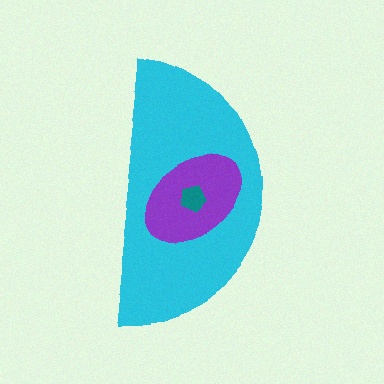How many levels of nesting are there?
3.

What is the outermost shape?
The cyan semicircle.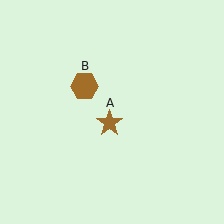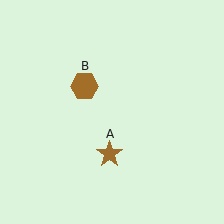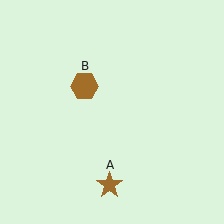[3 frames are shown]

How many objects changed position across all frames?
1 object changed position: brown star (object A).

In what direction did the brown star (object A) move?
The brown star (object A) moved down.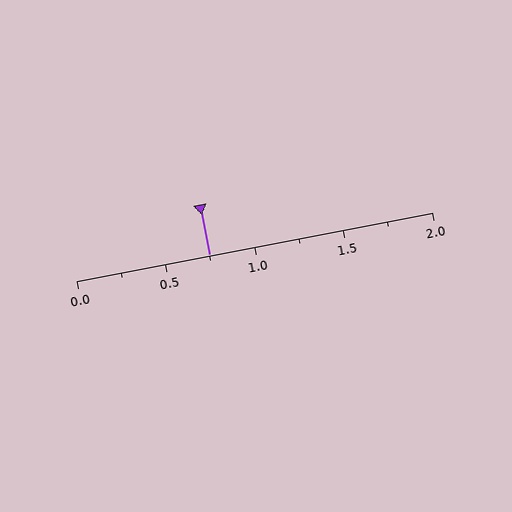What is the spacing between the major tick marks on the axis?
The major ticks are spaced 0.5 apart.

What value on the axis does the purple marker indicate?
The marker indicates approximately 0.75.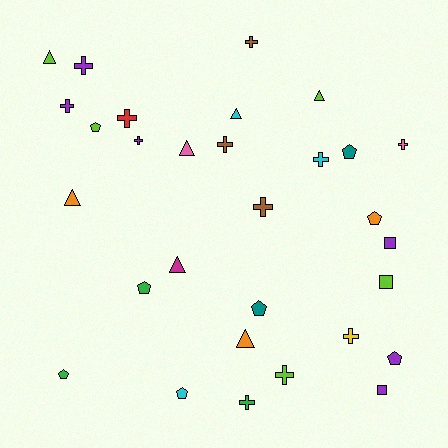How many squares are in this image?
There are 3 squares.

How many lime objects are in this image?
There are 5 lime objects.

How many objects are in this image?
There are 30 objects.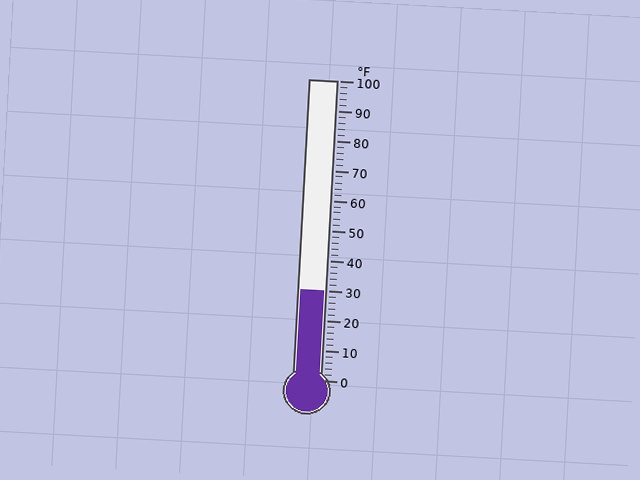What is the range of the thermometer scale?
The thermometer scale ranges from 0°F to 100°F.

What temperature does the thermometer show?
The thermometer shows approximately 30°F.